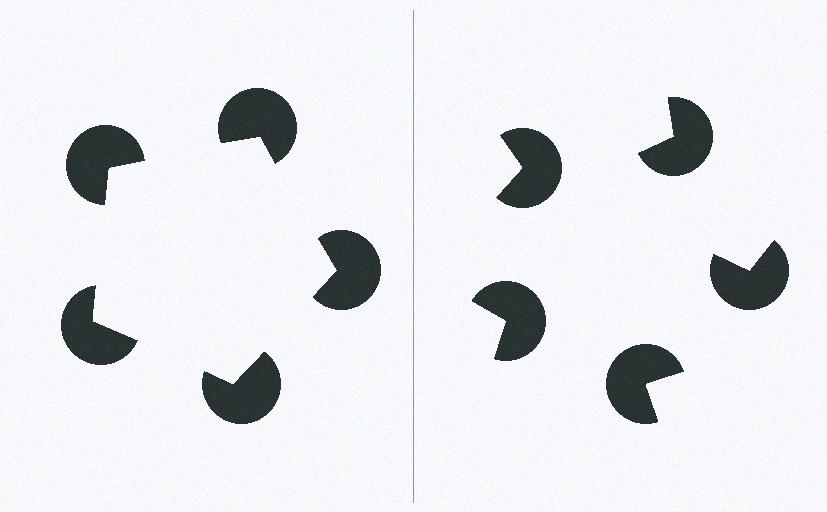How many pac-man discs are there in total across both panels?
10 — 5 on each side.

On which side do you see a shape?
An illusory pentagon appears on the left side. On the right side the wedge cuts are rotated, so no coherent shape forms.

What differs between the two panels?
The pac-man discs are positioned identically on both sides; only the wedge orientations differ. On the left they align to a pentagon; on the right they are misaligned.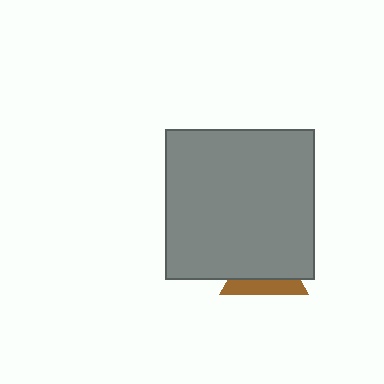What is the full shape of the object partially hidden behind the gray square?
The partially hidden object is a brown triangle.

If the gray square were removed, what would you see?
You would see the complete brown triangle.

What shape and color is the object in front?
The object in front is a gray square.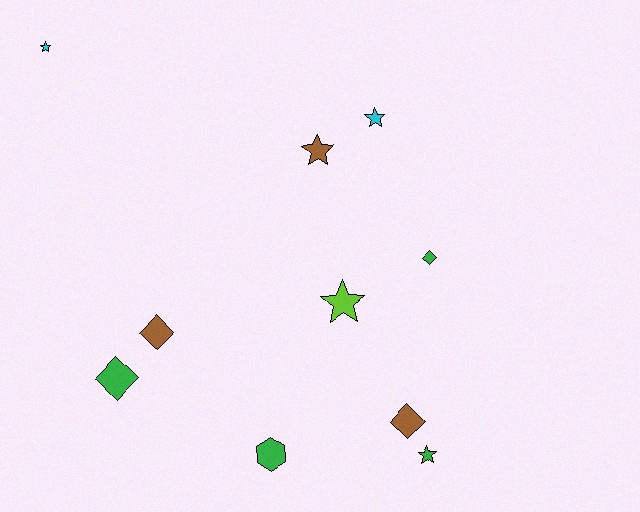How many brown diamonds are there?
There are 2 brown diamonds.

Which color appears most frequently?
Green, with 4 objects.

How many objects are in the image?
There are 10 objects.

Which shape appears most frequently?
Star, with 5 objects.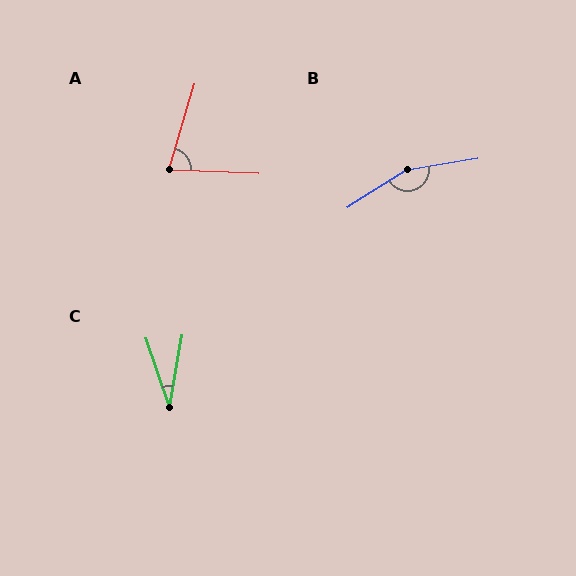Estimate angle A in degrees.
Approximately 76 degrees.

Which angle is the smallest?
C, at approximately 28 degrees.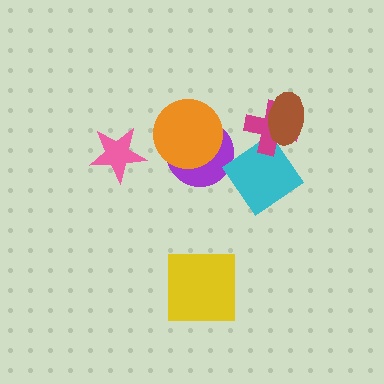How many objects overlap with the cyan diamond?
3 objects overlap with the cyan diamond.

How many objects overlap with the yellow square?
0 objects overlap with the yellow square.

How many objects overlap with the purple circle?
2 objects overlap with the purple circle.